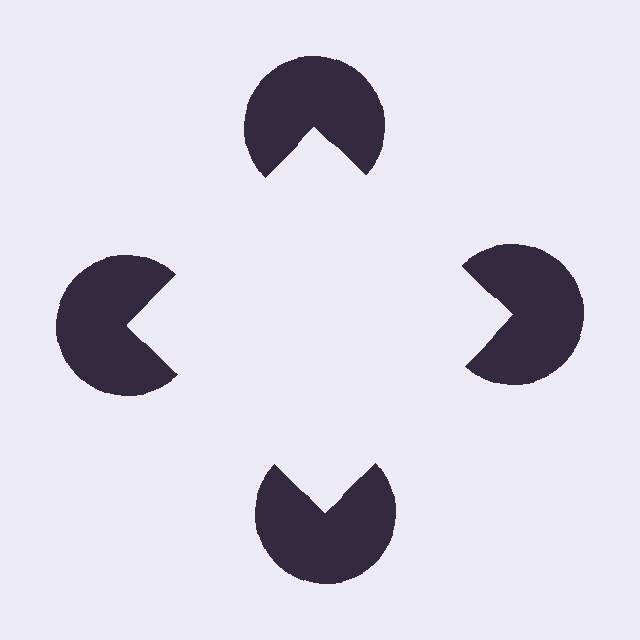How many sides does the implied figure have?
4 sides.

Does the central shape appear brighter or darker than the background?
It typically appears slightly brighter than the background, even though no actual brightness change is drawn.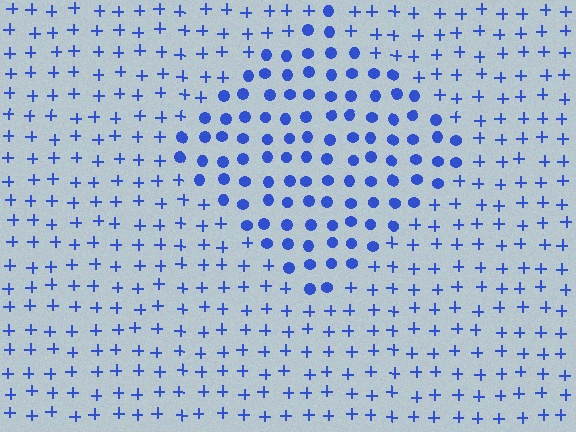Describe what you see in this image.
The image is filled with small blue elements arranged in a uniform grid. A diamond-shaped region contains circles, while the surrounding area contains plus signs. The boundary is defined purely by the change in element shape.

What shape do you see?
I see a diamond.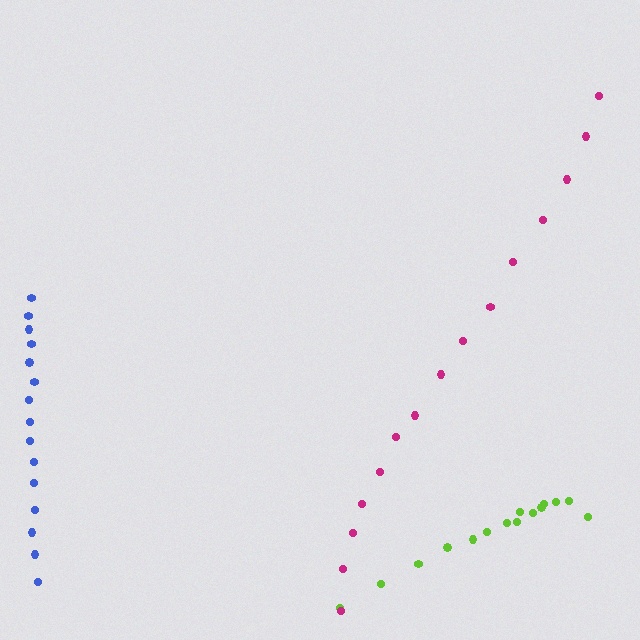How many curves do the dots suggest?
There are 3 distinct paths.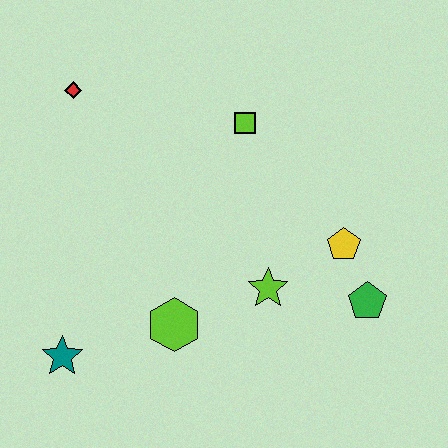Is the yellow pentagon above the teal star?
Yes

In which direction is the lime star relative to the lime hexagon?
The lime star is to the right of the lime hexagon.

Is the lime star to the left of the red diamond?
No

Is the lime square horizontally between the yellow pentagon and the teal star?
Yes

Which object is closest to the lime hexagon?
The lime star is closest to the lime hexagon.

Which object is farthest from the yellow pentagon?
The red diamond is farthest from the yellow pentagon.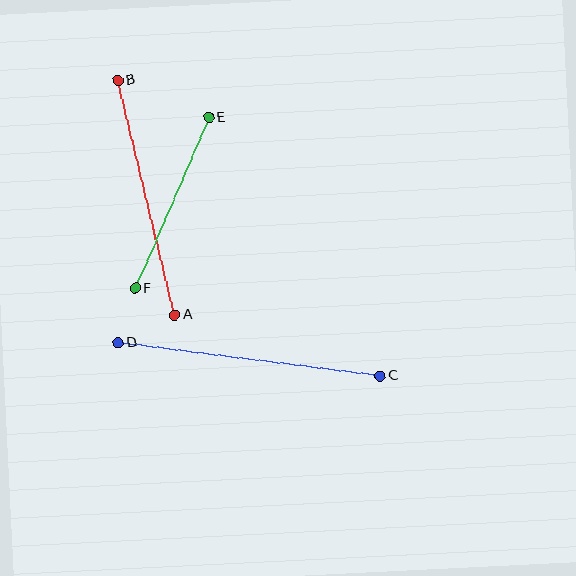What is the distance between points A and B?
The distance is approximately 241 pixels.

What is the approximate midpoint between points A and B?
The midpoint is at approximately (146, 198) pixels.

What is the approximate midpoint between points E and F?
The midpoint is at approximately (172, 203) pixels.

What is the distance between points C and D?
The distance is approximately 264 pixels.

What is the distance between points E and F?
The distance is approximately 186 pixels.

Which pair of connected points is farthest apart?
Points C and D are farthest apart.